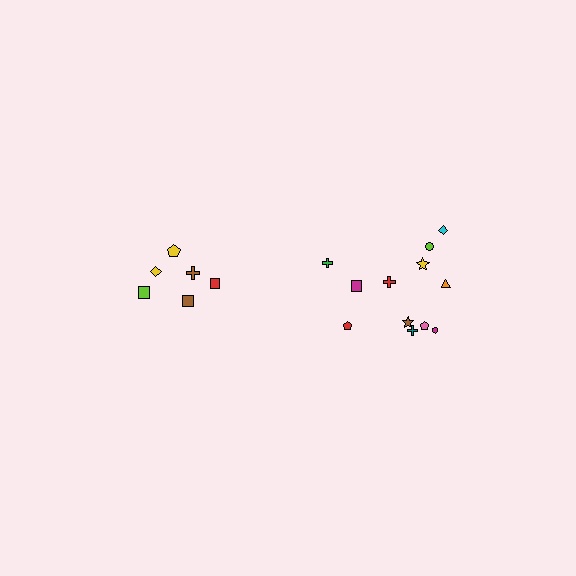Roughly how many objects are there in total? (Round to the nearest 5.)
Roughly 20 objects in total.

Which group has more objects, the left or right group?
The right group.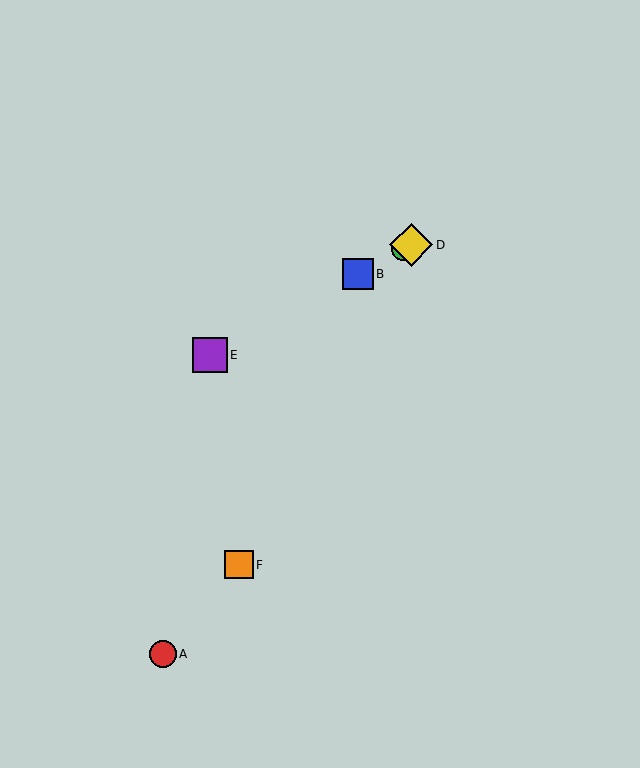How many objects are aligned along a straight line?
4 objects (B, C, D, E) are aligned along a straight line.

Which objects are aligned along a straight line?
Objects B, C, D, E are aligned along a straight line.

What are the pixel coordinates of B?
Object B is at (358, 274).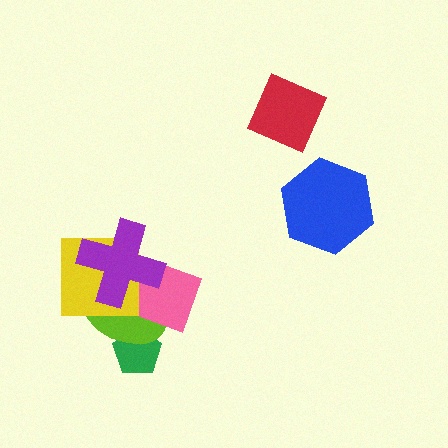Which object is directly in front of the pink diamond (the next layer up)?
The yellow square is directly in front of the pink diamond.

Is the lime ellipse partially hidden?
Yes, it is partially covered by another shape.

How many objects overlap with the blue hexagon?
0 objects overlap with the blue hexagon.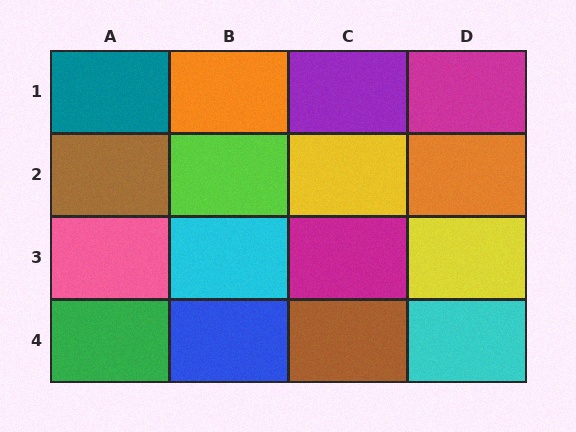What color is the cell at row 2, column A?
Brown.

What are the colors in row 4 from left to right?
Green, blue, brown, cyan.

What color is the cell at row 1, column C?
Purple.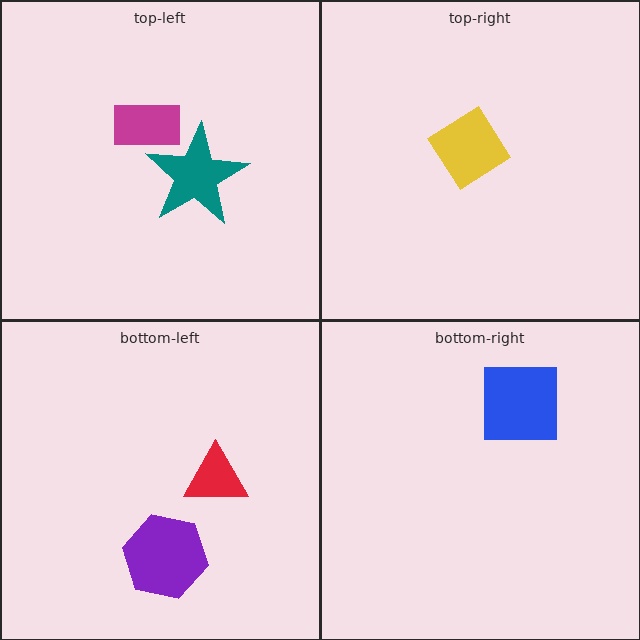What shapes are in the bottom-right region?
The blue square.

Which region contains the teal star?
The top-left region.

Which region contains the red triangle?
The bottom-left region.